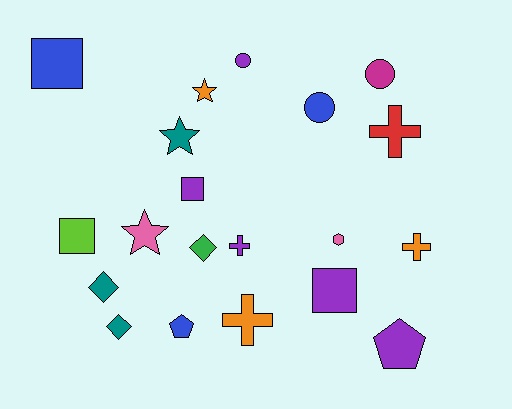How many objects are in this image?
There are 20 objects.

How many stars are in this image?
There are 3 stars.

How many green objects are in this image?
There is 1 green object.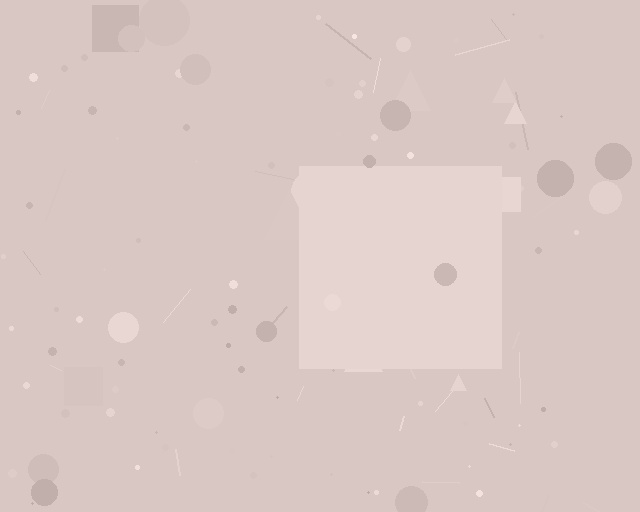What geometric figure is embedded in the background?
A square is embedded in the background.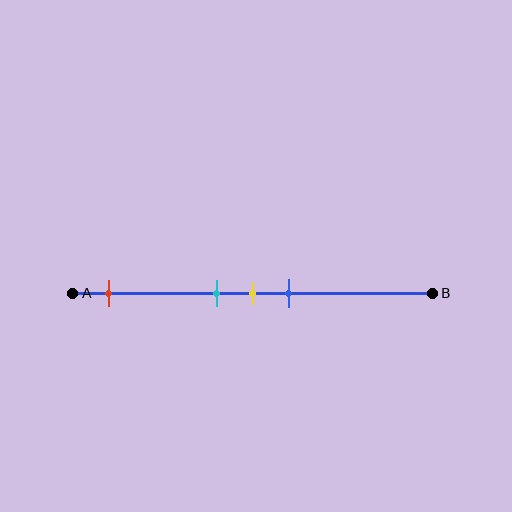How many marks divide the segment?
There are 4 marks dividing the segment.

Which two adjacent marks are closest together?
The cyan and yellow marks are the closest adjacent pair.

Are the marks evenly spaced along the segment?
No, the marks are not evenly spaced.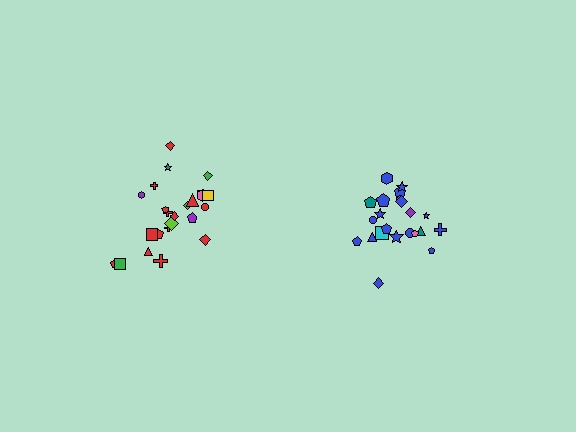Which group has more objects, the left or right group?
The left group.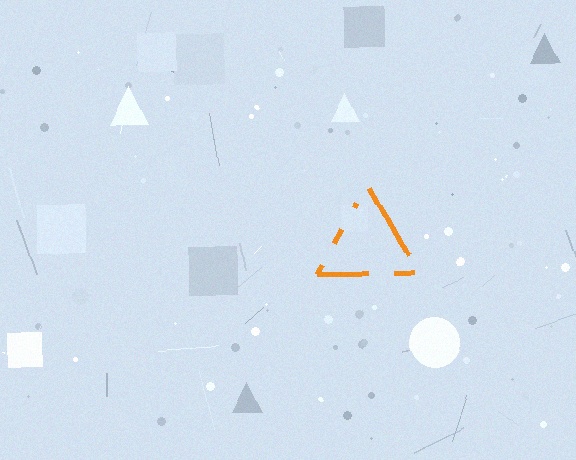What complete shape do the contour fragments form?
The contour fragments form a triangle.